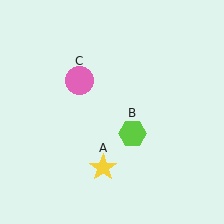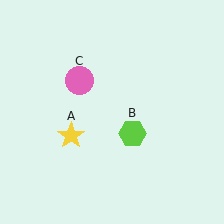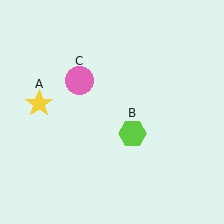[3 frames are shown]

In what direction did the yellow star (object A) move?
The yellow star (object A) moved up and to the left.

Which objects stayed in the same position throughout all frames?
Lime hexagon (object B) and pink circle (object C) remained stationary.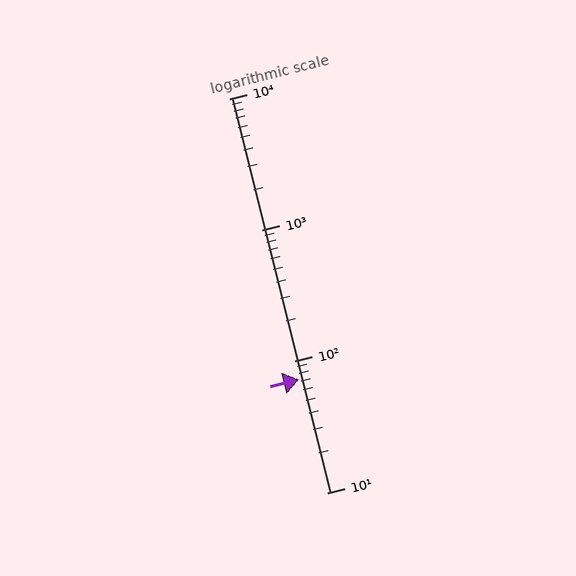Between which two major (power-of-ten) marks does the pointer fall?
The pointer is between 10 and 100.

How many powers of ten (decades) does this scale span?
The scale spans 3 decades, from 10 to 10000.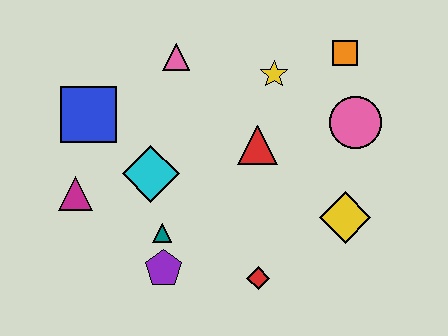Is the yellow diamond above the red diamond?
Yes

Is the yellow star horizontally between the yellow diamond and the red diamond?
Yes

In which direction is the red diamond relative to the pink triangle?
The red diamond is below the pink triangle.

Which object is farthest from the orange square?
The magenta triangle is farthest from the orange square.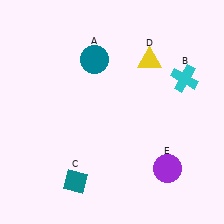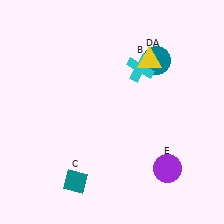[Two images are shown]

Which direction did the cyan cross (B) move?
The cyan cross (B) moved left.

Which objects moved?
The objects that moved are: the teal circle (A), the cyan cross (B).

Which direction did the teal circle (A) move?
The teal circle (A) moved right.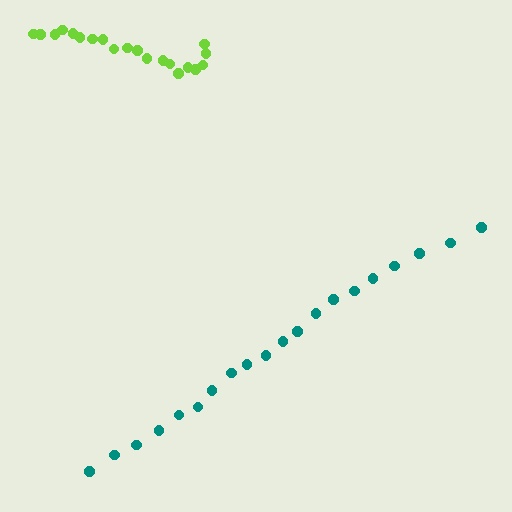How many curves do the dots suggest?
There are 2 distinct paths.